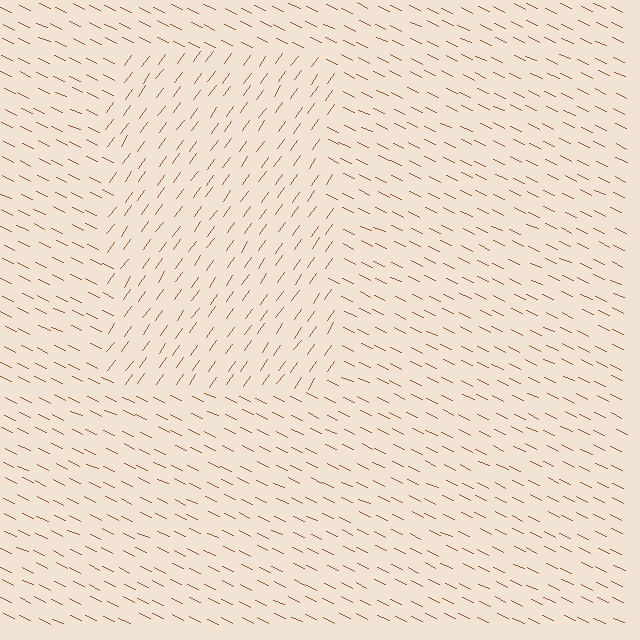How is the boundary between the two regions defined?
The boundary is defined purely by a change in line orientation (approximately 80 degrees difference). All lines are the same color and thickness.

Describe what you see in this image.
The image is filled with small brown line segments. A rectangle region in the image has lines oriented differently from the surrounding lines, creating a visible texture boundary.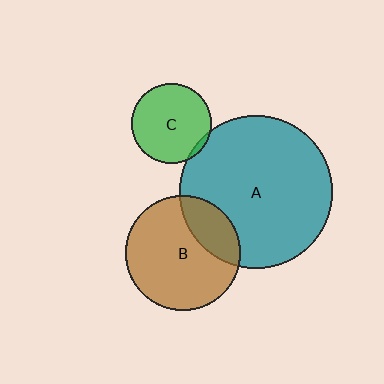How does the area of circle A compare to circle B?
Approximately 1.8 times.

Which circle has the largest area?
Circle A (teal).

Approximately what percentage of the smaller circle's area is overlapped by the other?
Approximately 25%.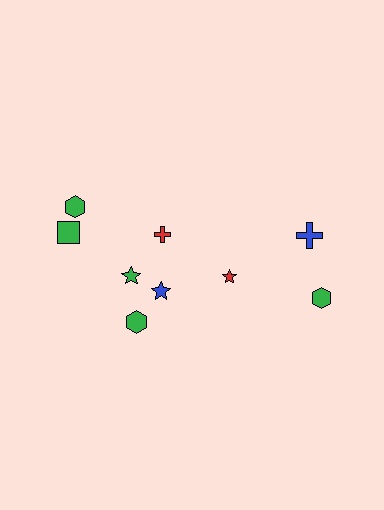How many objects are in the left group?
There are 6 objects.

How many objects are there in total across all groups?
There are 9 objects.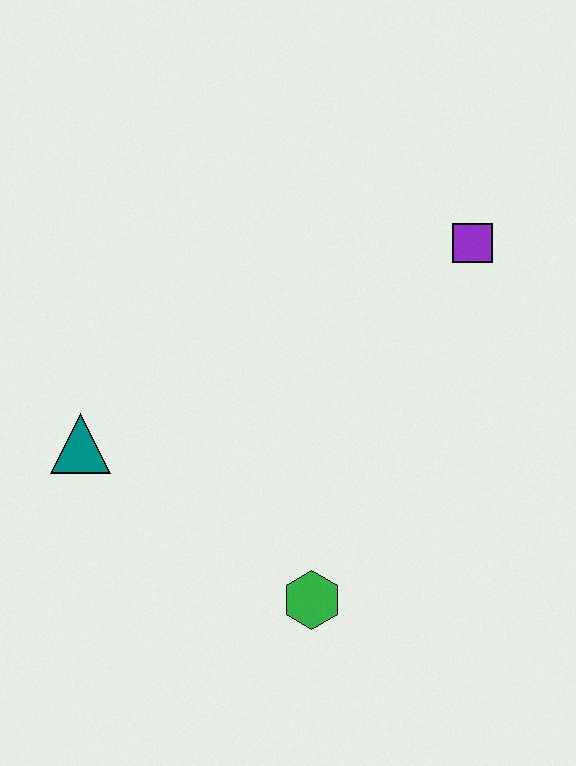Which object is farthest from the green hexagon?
The purple square is farthest from the green hexagon.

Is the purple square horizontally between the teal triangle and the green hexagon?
No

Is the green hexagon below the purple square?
Yes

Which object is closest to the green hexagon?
The teal triangle is closest to the green hexagon.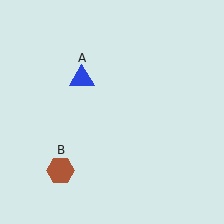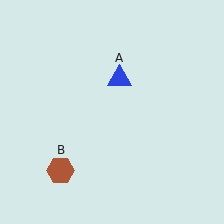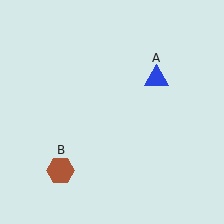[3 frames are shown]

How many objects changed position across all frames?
1 object changed position: blue triangle (object A).